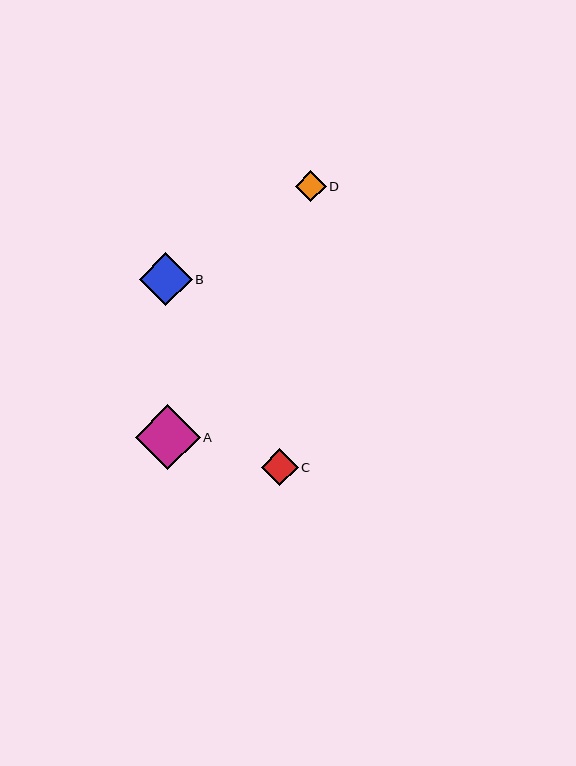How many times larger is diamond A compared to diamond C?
Diamond A is approximately 1.8 times the size of diamond C.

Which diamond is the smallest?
Diamond D is the smallest with a size of approximately 31 pixels.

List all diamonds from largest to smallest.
From largest to smallest: A, B, C, D.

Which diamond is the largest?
Diamond A is the largest with a size of approximately 65 pixels.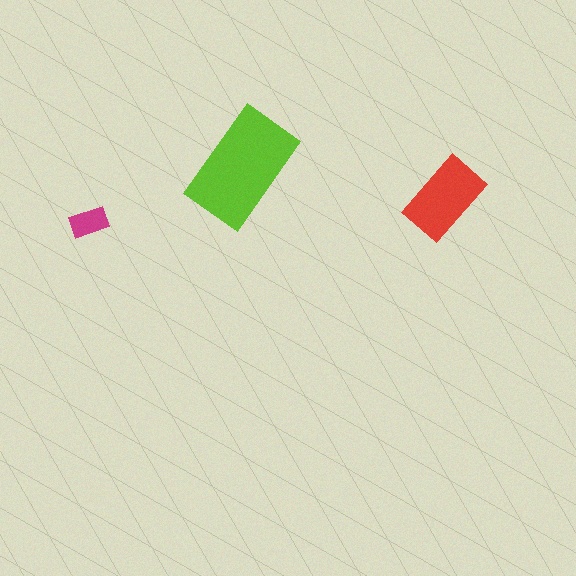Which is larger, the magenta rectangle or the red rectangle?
The red one.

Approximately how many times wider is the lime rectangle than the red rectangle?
About 1.5 times wider.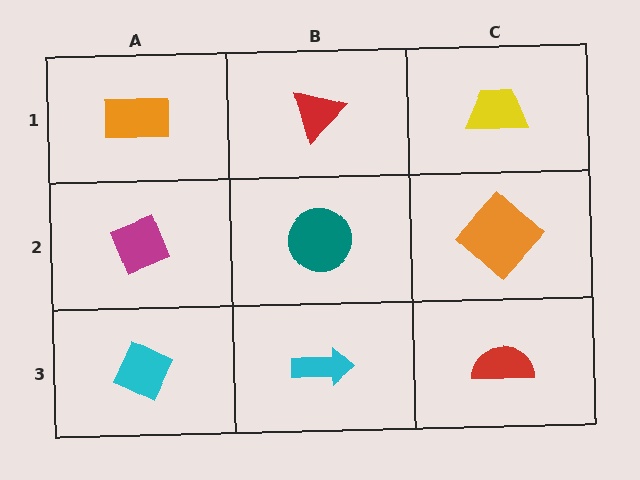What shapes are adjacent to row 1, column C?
An orange diamond (row 2, column C), a red triangle (row 1, column B).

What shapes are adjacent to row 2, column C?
A yellow trapezoid (row 1, column C), a red semicircle (row 3, column C), a teal circle (row 2, column B).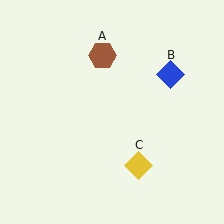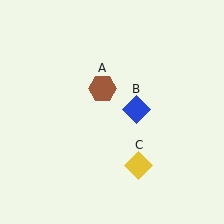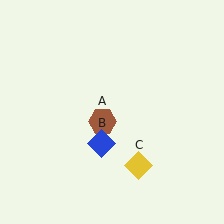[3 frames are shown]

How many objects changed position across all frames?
2 objects changed position: brown hexagon (object A), blue diamond (object B).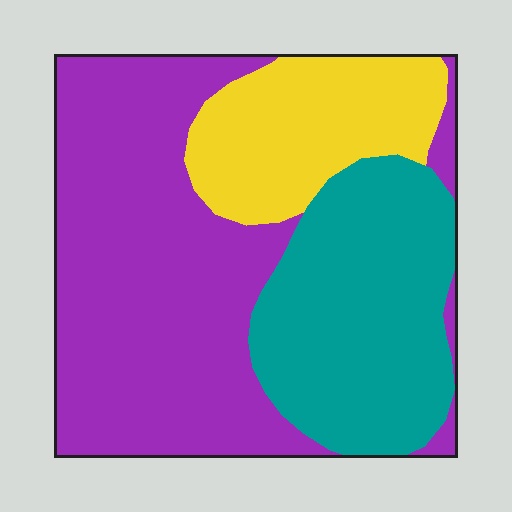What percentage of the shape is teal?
Teal takes up about one third (1/3) of the shape.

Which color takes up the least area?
Yellow, at roughly 20%.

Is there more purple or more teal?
Purple.